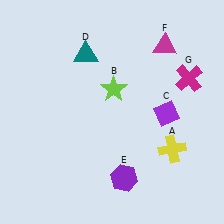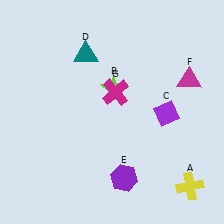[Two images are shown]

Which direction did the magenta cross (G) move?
The magenta cross (G) moved left.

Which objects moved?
The objects that moved are: the yellow cross (A), the magenta triangle (F), the magenta cross (G).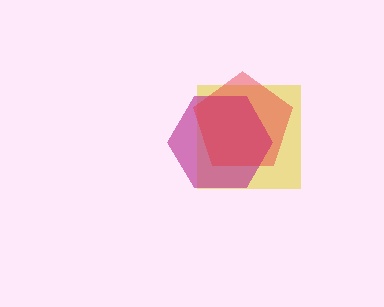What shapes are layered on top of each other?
The layered shapes are: a yellow square, a magenta hexagon, a red pentagon.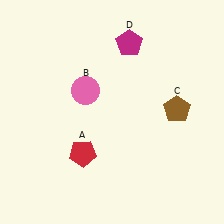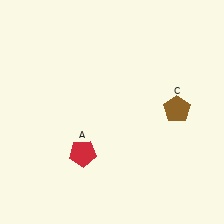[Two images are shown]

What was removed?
The pink circle (B), the magenta pentagon (D) were removed in Image 2.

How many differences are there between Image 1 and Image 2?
There are 2 differences between the two images.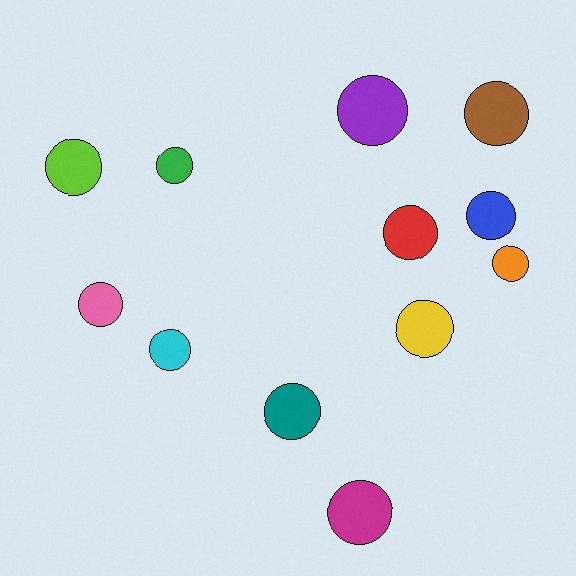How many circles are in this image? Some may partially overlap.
There are 12 circles.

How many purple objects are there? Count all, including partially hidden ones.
There is 1 purple object.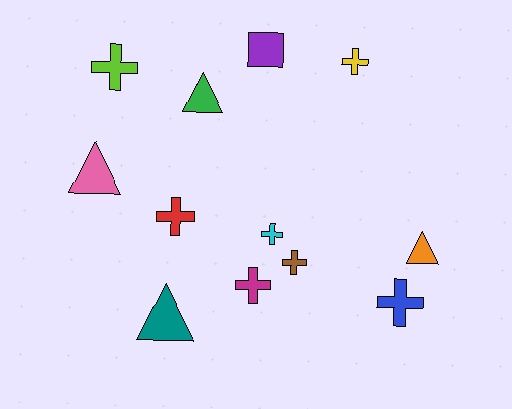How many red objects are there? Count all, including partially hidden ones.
There is 1 red object.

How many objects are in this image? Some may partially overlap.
There are 12 objects.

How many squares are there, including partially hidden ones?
There is 1 square.